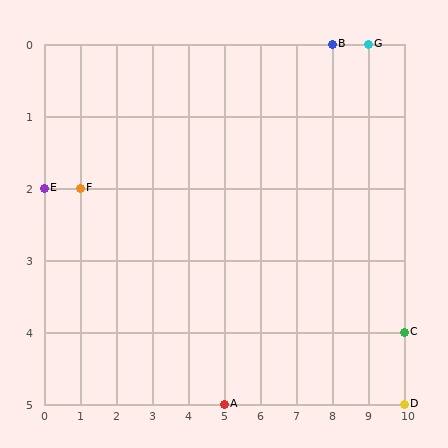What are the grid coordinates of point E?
Point E is at grid coordinates (0, 2).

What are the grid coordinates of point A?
Point A is at grid coordinates (5, 5).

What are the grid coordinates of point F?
Point F is at grid coordinates (1, 2).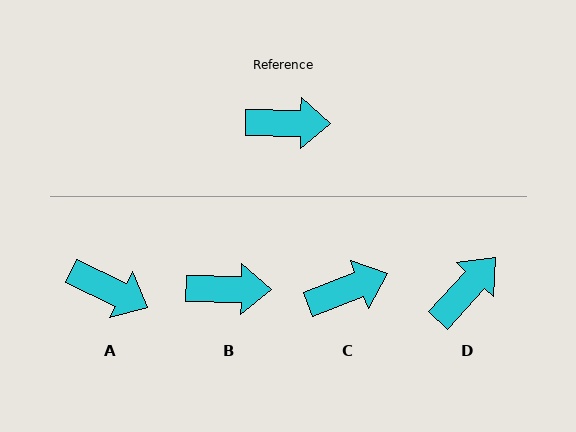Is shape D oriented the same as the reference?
No, it is off by about 49 degrees.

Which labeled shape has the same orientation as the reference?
B.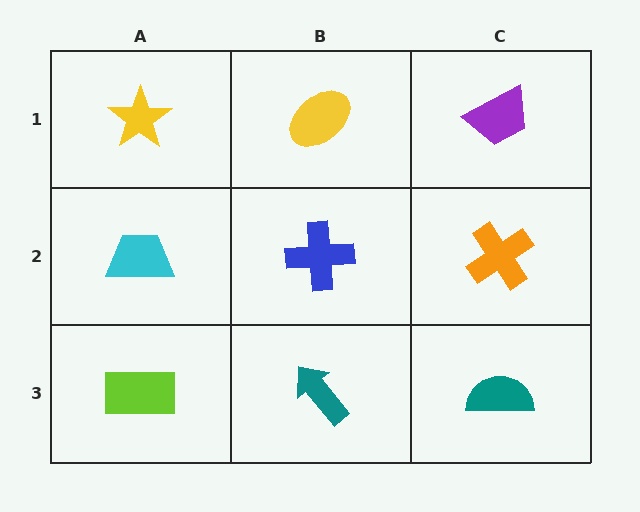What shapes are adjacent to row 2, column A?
A yellow star (row 1, column A), a lime rectangle (row 3, column A), a blue cross (row 2, column B).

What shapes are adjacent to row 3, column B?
A blue cross (row 2, column B), a lime rectangle (row 3, column A), a teal semicircle (row 3, column C).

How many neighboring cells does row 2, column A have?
3.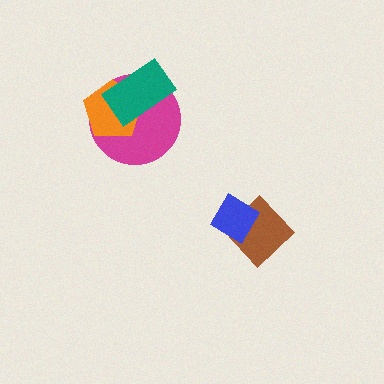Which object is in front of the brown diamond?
The blue diamond is in front of the brown diamond.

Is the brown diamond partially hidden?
Yes, it is partially covered by another shape.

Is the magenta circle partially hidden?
Yes, it is partially covered by another shape.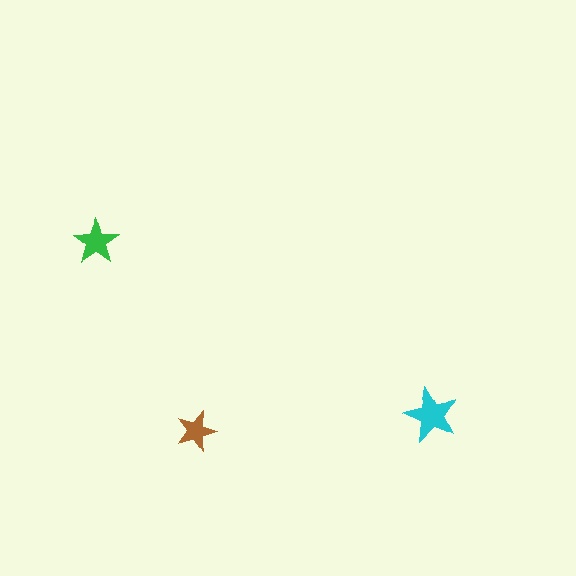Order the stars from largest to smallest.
the cyan one, the green one, the brown one.